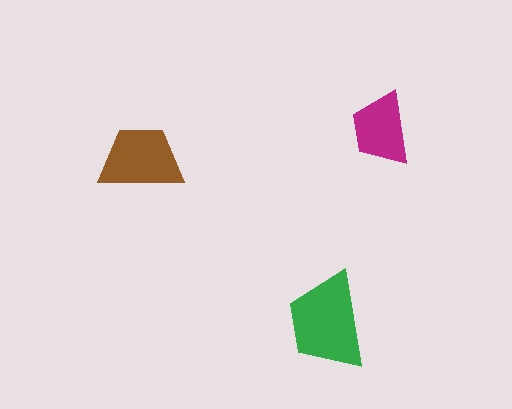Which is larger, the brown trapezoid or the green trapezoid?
The green one.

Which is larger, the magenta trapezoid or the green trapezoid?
The green one.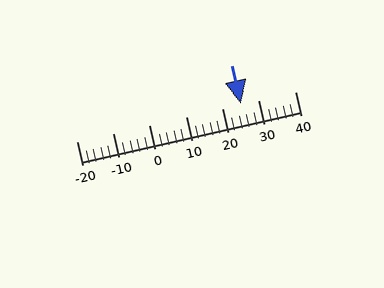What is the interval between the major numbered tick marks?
The major tick marks are spaced 10 units apart.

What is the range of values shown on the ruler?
The ruler shows values from -20 to 40.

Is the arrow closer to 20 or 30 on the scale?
The arrow is closer to 30.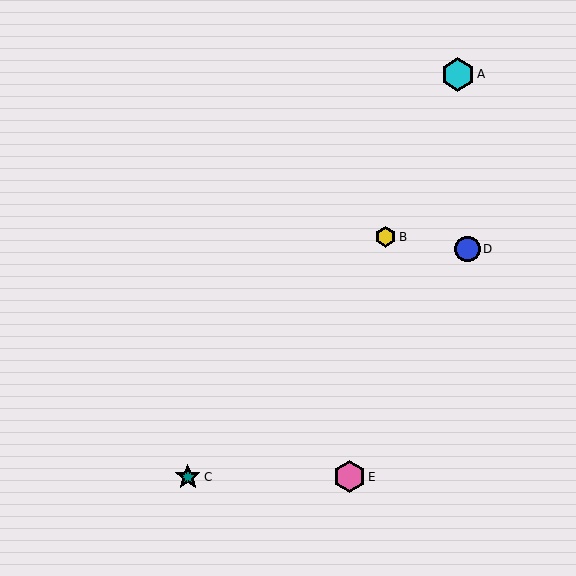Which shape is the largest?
The cyan hexagon (labeled A) is the largest.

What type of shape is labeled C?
Shape C is a teal star.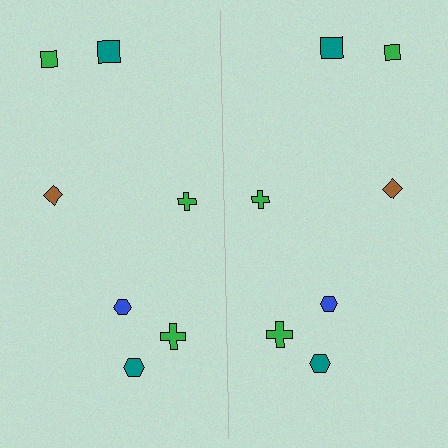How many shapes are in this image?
There are 14 shapes in this image.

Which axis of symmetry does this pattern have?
The pattern has a vertical axis of symmetry running through the center of the image.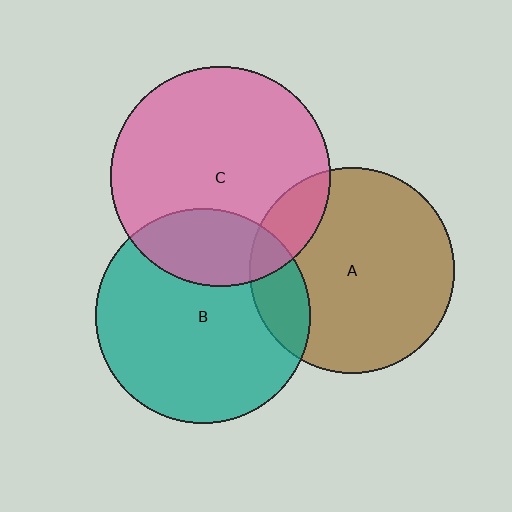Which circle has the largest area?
Circle C (pink).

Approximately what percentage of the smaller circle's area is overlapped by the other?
Approximately 15%.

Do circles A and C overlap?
Yes.